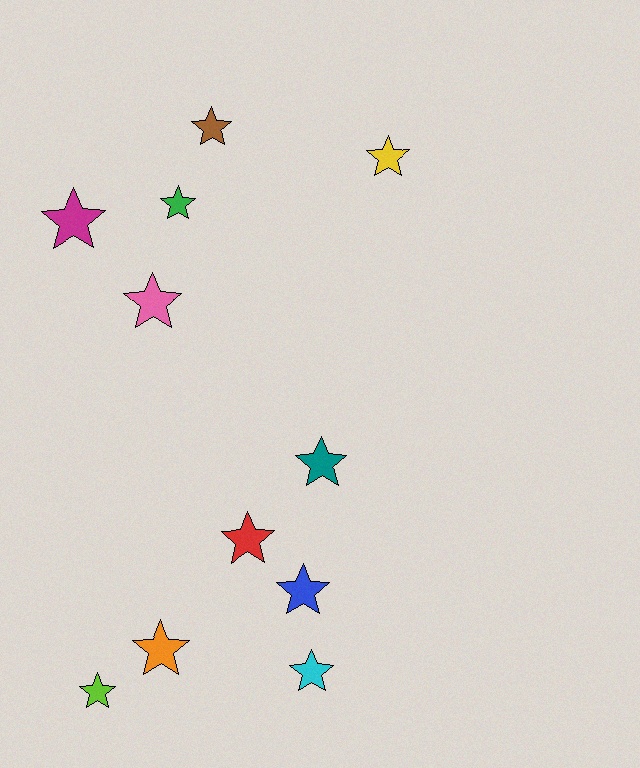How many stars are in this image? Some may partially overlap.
There are 11 stars.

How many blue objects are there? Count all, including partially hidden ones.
There is 1 blue object.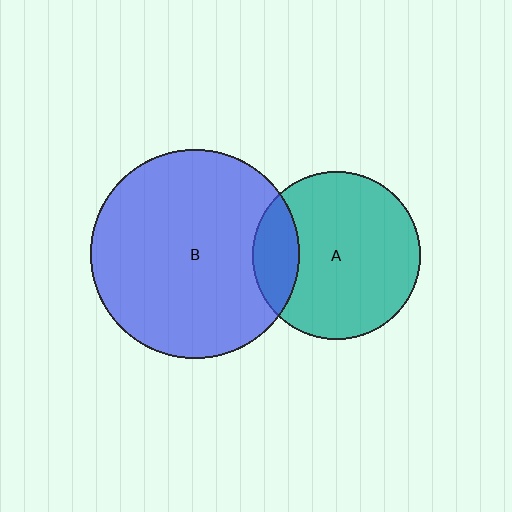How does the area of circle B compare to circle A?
Approximately 1.5 times.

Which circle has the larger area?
Circle B (blue).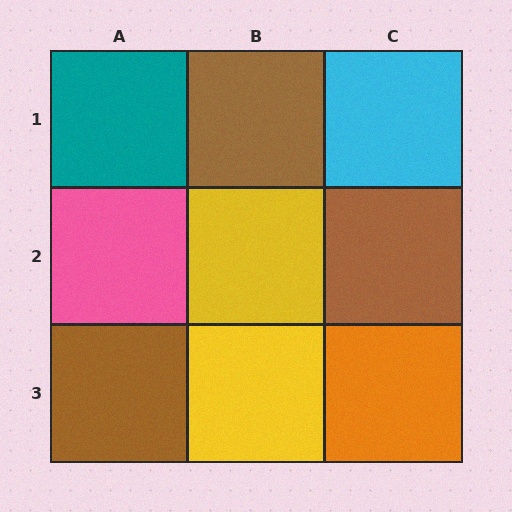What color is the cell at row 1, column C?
Cyan.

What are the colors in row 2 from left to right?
Pink, yellow, brown.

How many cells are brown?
3 cells are brown.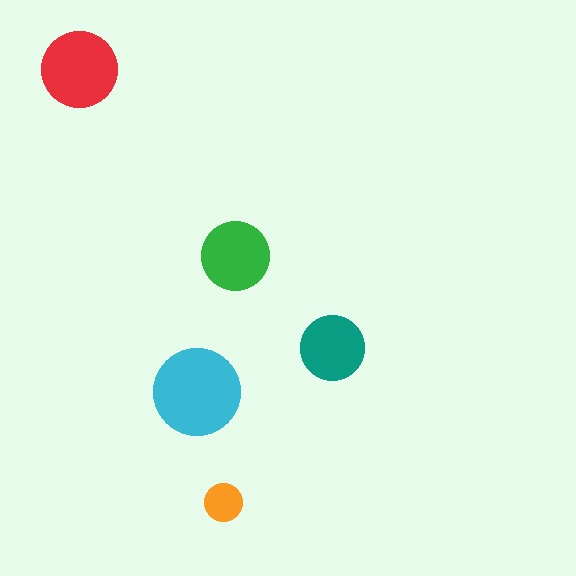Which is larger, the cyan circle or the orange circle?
The cyan one.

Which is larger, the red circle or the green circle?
The red one.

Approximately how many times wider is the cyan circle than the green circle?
About 1.5 times wider.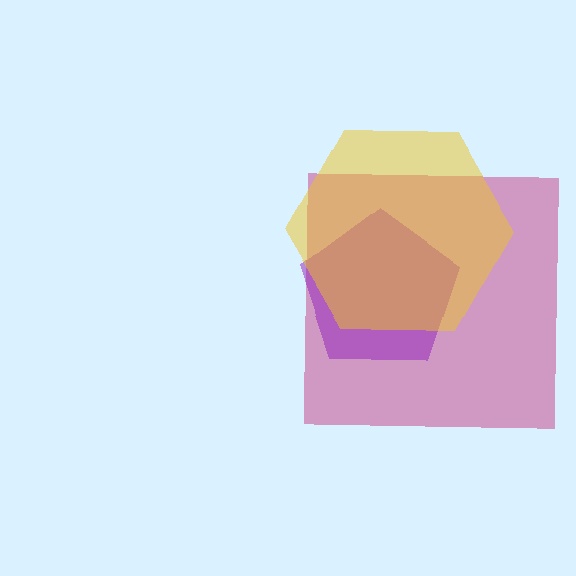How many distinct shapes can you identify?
There are 3 distinct shapes: a magenta square, a purple pentagon, a yellow hexagon.